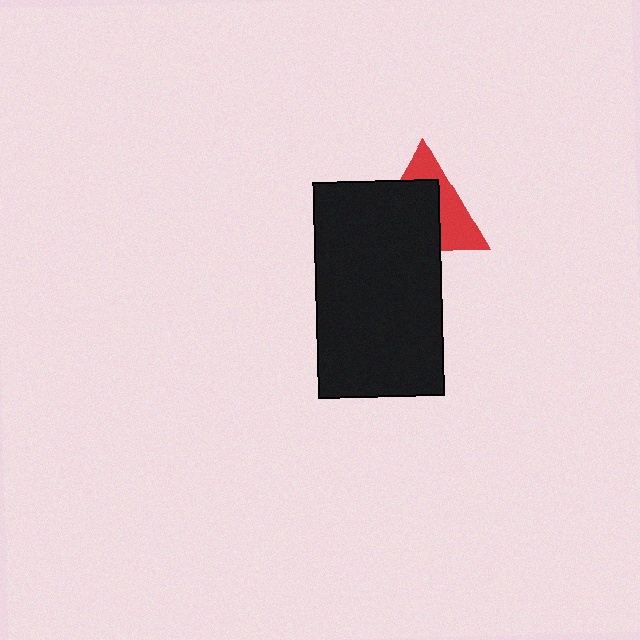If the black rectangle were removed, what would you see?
You would see the complete red triangle.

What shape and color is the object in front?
The object in front is a black rectangle.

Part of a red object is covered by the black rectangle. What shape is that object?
It is a triangle.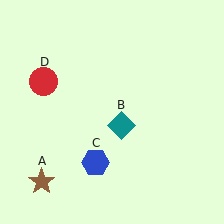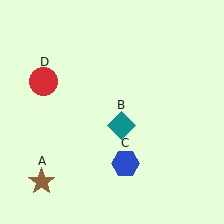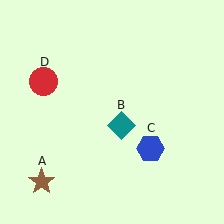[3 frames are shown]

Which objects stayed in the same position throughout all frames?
Brown star (object A) and teal diamond (object B) and red circle (object D) remained stationary.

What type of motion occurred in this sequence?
The blue hexagon (object C) rotated counterclockwise around the center of the scene.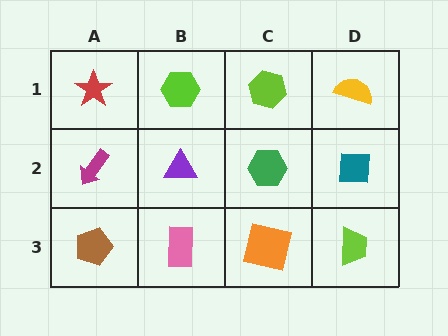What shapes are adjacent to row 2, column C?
A lime hexagon (row 1, column C), an orange square (row 3, column C), a purple triangle (row 2, column B), a teal square (row 2, column D).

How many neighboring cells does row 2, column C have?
4.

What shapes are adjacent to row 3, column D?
A teal square (row 2, column D), an orange square (row 3, column C).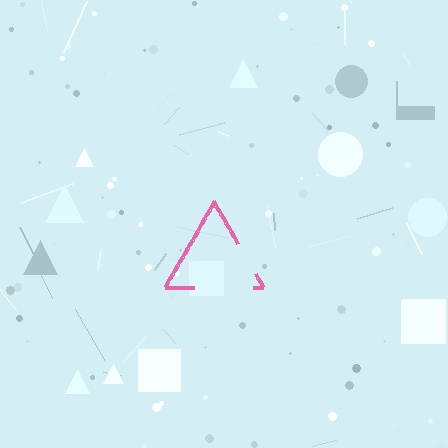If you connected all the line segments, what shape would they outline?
They would outline a triangle.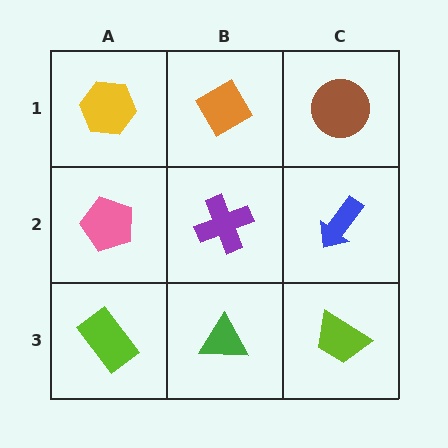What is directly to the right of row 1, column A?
An orange diamond.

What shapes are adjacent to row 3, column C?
A blue arrow (row 2, column C), a green triangle (row 3, column B).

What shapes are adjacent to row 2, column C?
A brown circle (row 1, column C), a lime trapezoid (row 3, column C), a purple cross (row 2, column B).